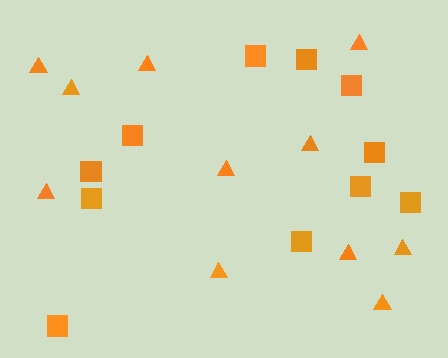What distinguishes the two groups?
There are 2 groups: one group of squares (11) and one group of triangles (11).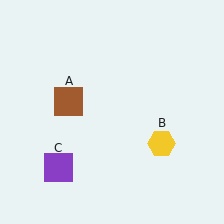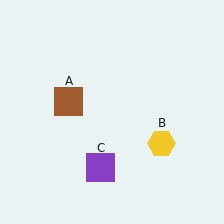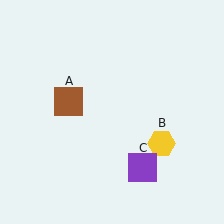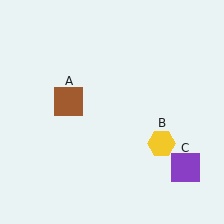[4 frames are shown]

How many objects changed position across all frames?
1 object changed position: purple square (object C).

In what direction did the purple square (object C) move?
The purple square (object C) moved right.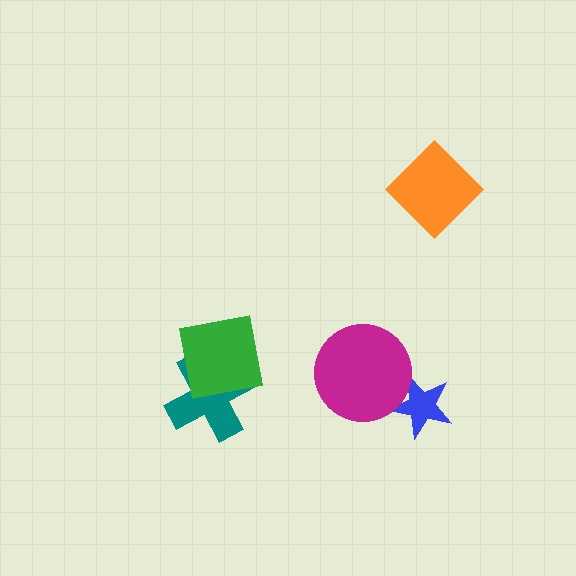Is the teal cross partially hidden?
Yes, it is partially covered by another shape.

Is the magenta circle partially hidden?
No, no other shape covers it.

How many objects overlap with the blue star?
1 object overlaps with the blue star.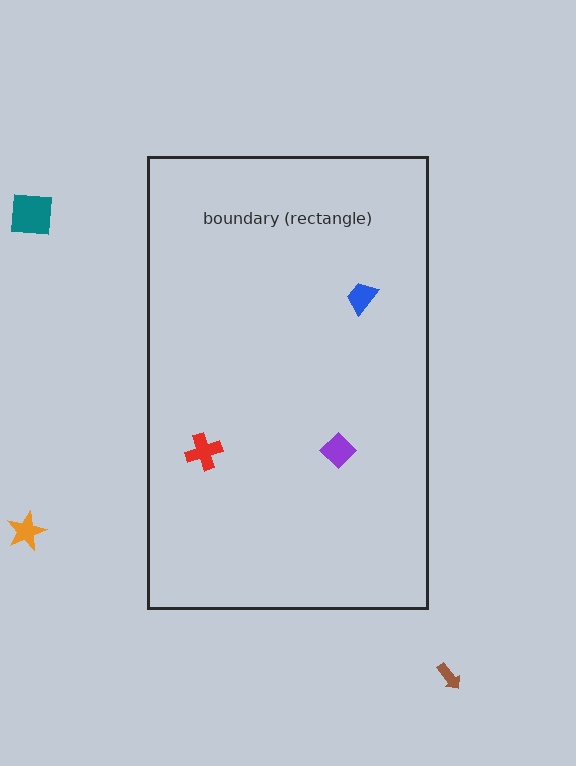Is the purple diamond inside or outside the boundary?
Inside.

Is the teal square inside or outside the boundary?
Outside.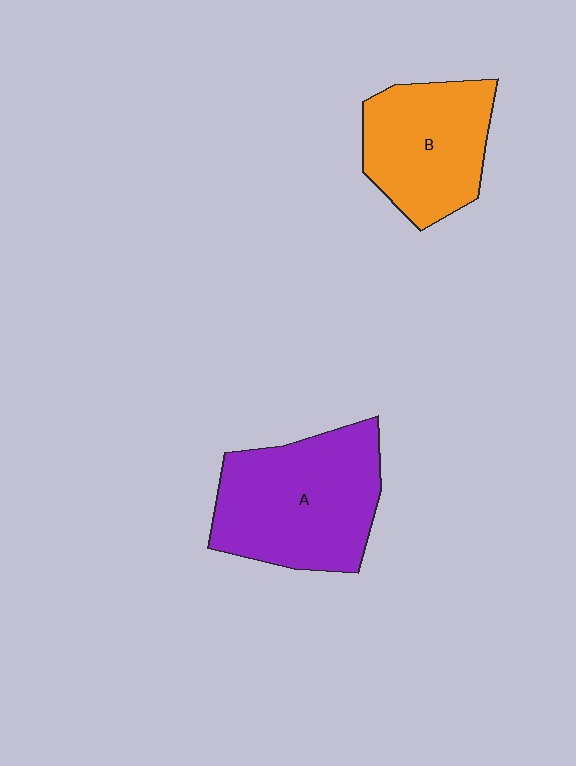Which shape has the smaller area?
Shape B (orange).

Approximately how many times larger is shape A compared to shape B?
Approximately 1.3 times.